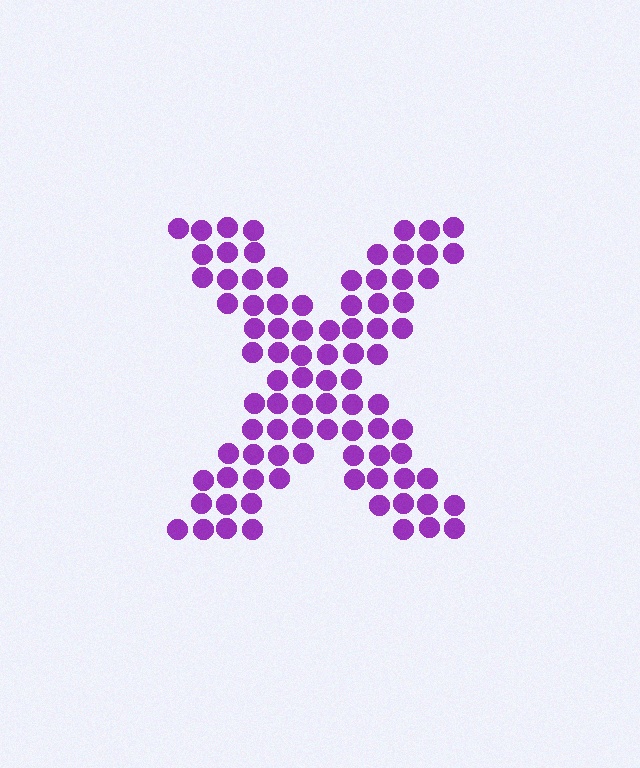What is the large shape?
The large shape is the letter X.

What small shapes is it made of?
It is made of small circles.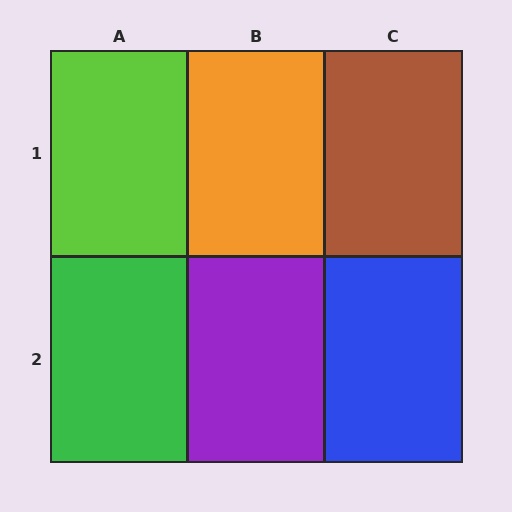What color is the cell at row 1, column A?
Lime.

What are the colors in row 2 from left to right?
Green, purple, blue.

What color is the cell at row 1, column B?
Orange.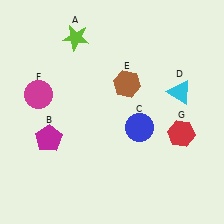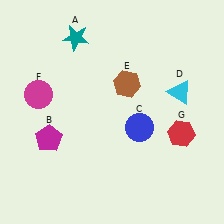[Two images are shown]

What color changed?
The star (A) changed from lime in Image 1 to teal in Image 2.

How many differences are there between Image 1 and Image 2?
There is 1 difference between the two images.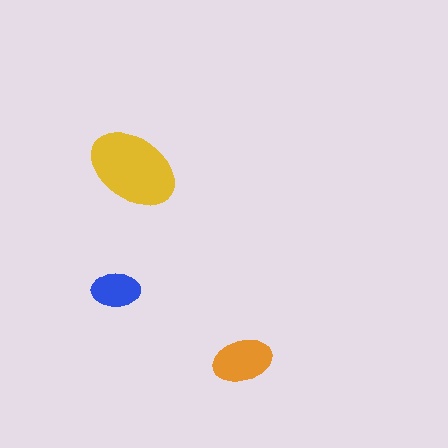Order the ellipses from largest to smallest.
the yellow one, the orange one, the blue one.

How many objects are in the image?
There are 3 objects in the image.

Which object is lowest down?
The orange ellipse is bottommost.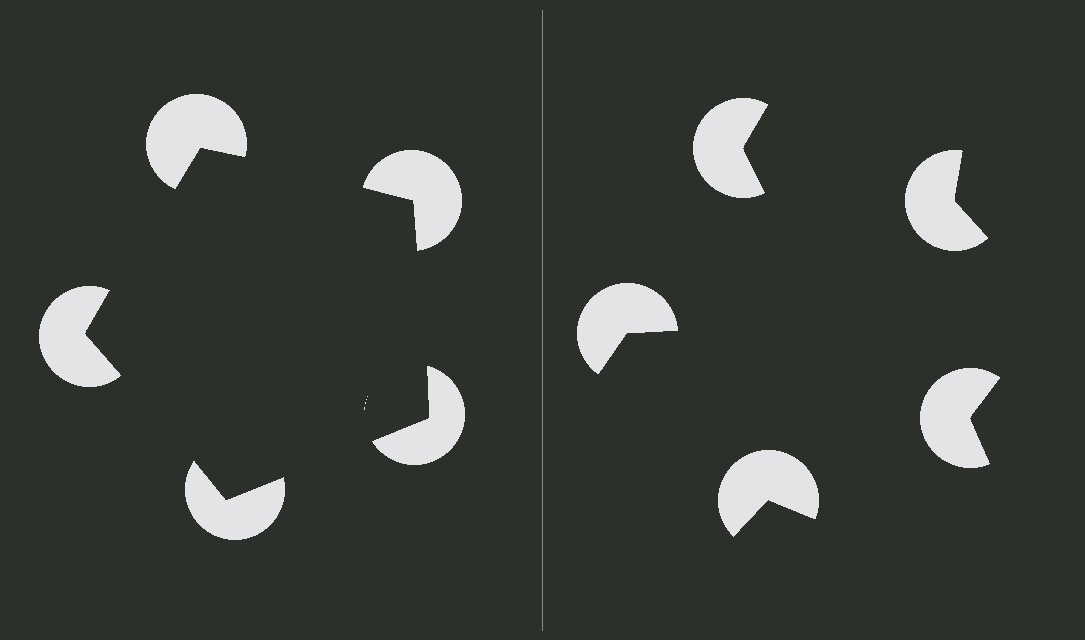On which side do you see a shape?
An illusory pentagon appears on the left side. On the right side the wedge cuts are rotated, so no coherent shape forms.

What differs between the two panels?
The pac-man discs are positioned identically on both sides; only the wedge orientations differ. On the left they align to a pentagon; on the right they are misaligned.